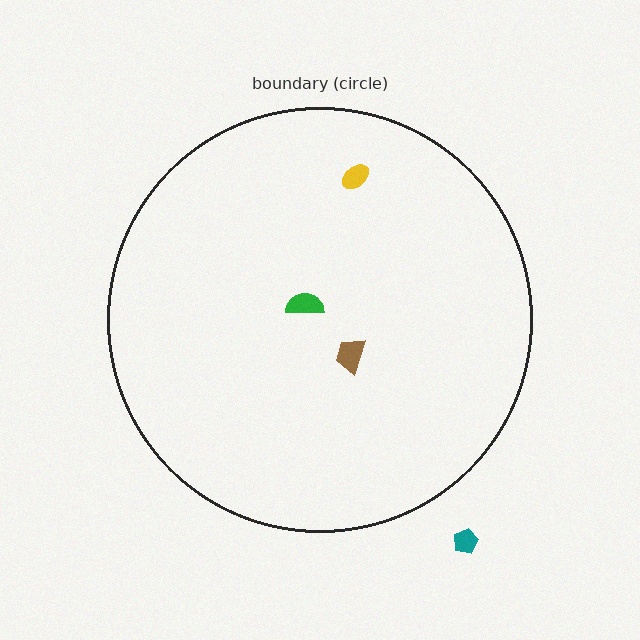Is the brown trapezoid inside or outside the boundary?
Inside.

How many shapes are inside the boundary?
3 inside, 1 outside.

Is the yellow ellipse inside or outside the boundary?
Inside.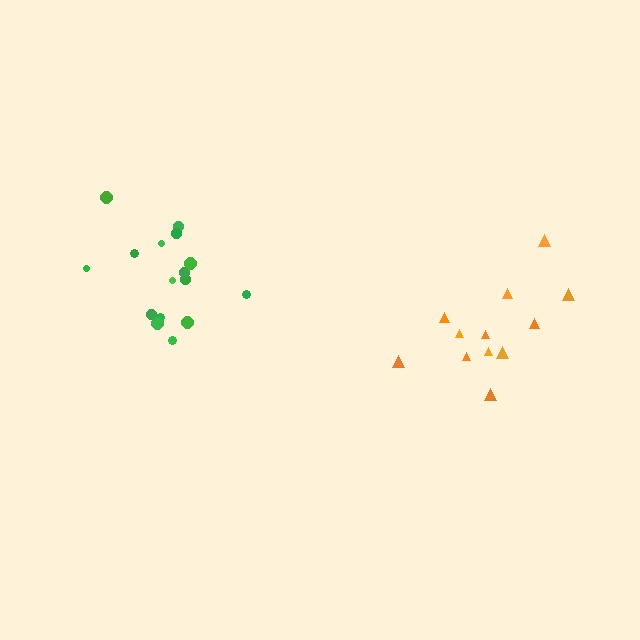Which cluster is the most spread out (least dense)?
Orange.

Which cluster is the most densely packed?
Green.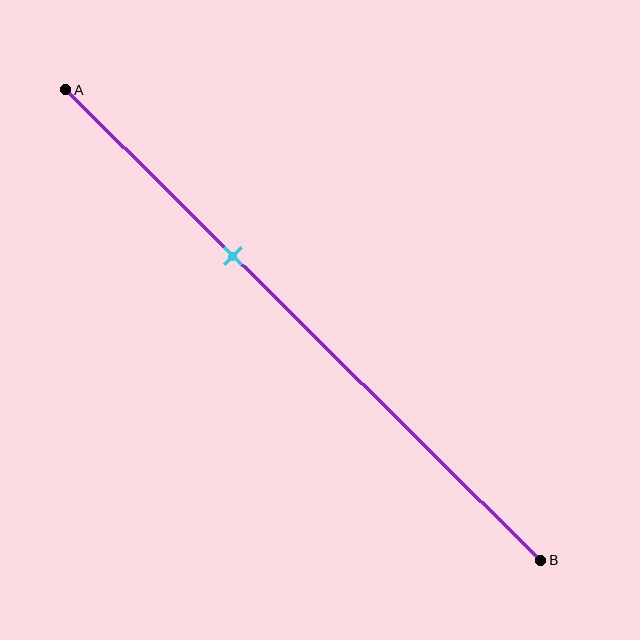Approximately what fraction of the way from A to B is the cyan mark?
The cyan mark is approximately 35% of the way from A to B.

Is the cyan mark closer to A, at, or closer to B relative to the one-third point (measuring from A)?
The cyan mark is approximately at the one-third point of segment AB.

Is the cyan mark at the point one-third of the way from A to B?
Yes, the mark is approximately at the one-third point.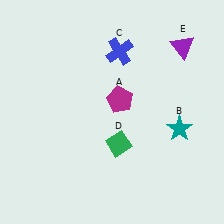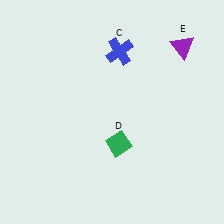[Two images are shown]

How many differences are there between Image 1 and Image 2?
There are 2 differences between the two images.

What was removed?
The teal star (B), the magenta pentagon (A) were removed in Image 2.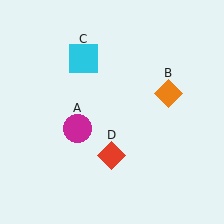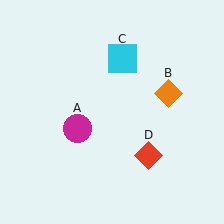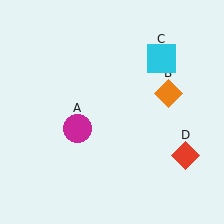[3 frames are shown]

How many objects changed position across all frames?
2 objects changed position: cyan square (object C), red diamond (object D).